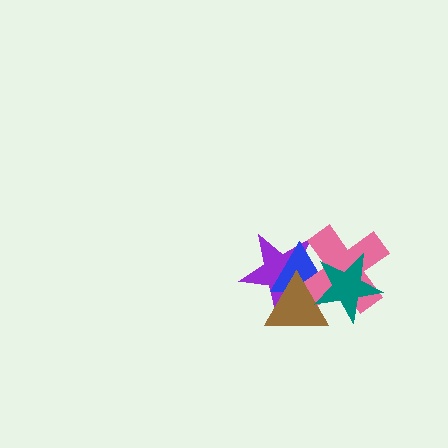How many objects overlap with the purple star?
4 objects overlap with the purple star.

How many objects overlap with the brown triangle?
4 objects overlap with the brown triangle.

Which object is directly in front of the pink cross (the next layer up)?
The brown triangle is directly in front of the pink cross.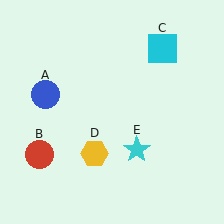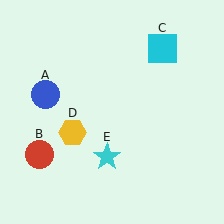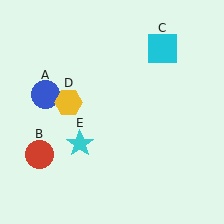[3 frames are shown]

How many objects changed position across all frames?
2 objects changed position: yellow hexagon (object D), cyan star (object E).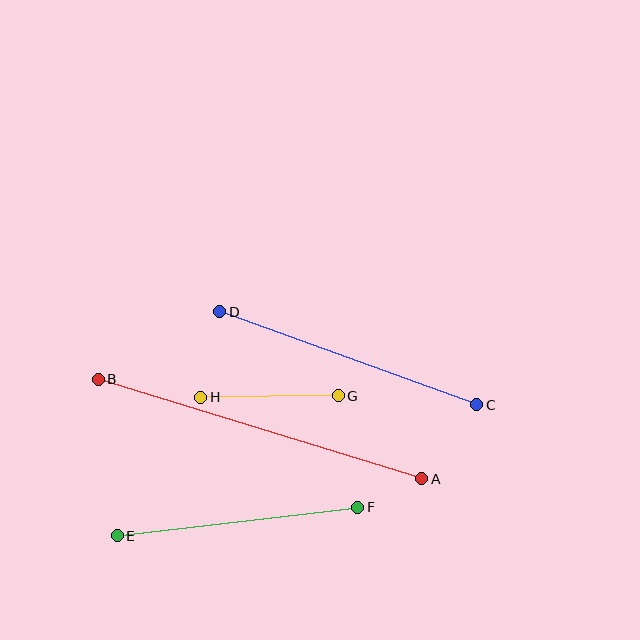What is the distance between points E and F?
The distance is approximately 242 pixels.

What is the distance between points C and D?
The distance is approximately 273 pixels.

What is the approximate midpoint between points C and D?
The midpoint is at approximately (348, 358) pixels.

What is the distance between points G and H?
The distance is approximately 138 pixels.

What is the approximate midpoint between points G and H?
The midpoint is at approximately (270, 396) pixels.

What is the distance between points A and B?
The distance is approximately 338 pixels.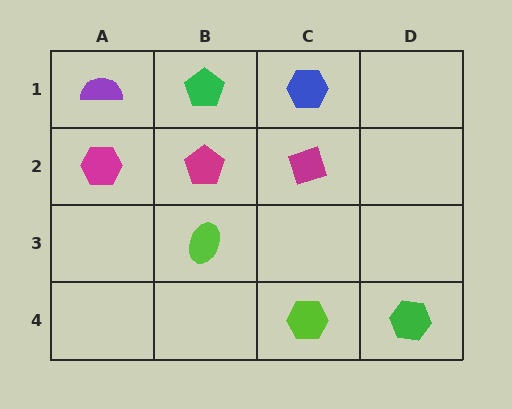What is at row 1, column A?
A purple semicircle.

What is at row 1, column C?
A blue hexagon.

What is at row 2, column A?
A magenta hexagon.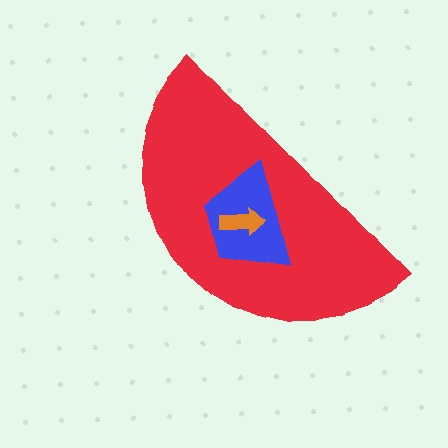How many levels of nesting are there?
3.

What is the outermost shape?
The red semicircle.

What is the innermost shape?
The orange arrow.